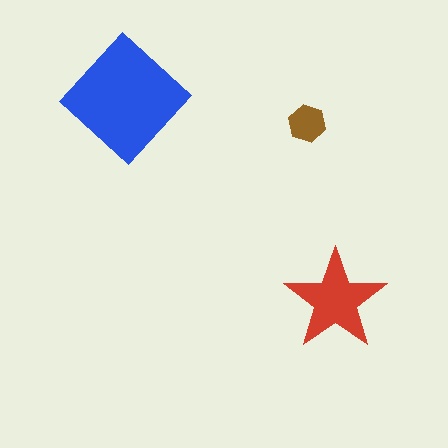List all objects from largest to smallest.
The blue diamond, the red star, the brown hexagon.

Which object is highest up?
The blue diamond is topmost.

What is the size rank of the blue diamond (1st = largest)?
1st.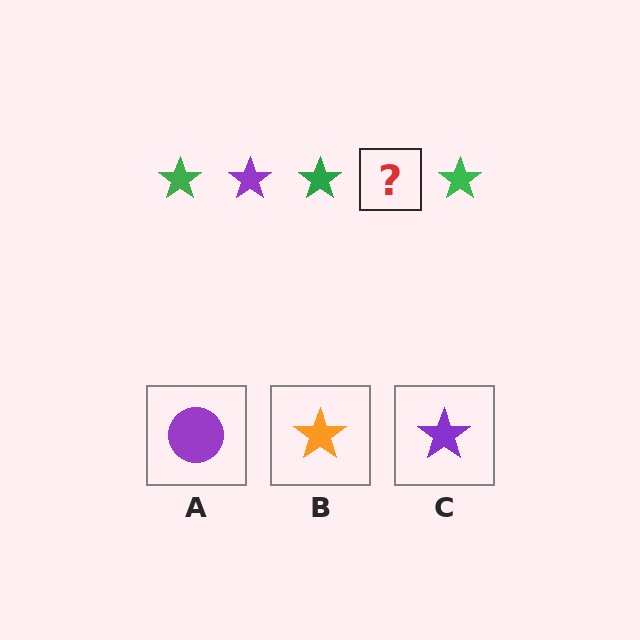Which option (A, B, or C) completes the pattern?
C.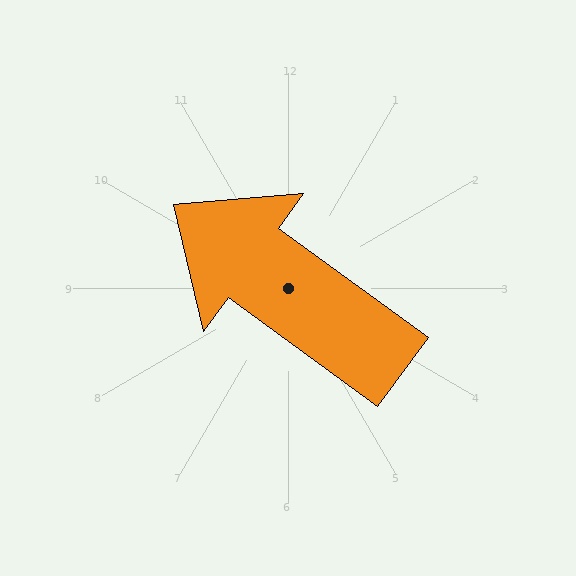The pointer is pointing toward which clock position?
Roughly 10 o'clock.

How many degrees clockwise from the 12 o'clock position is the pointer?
Approximately 306 degrees.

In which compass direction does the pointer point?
Northwest.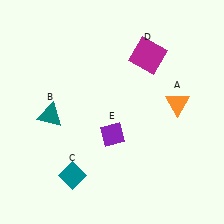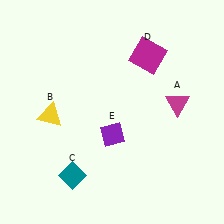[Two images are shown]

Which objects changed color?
A changed from orange to magenta. B changed from teal to yellow.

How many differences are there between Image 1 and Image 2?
There are 2 differences between the two images.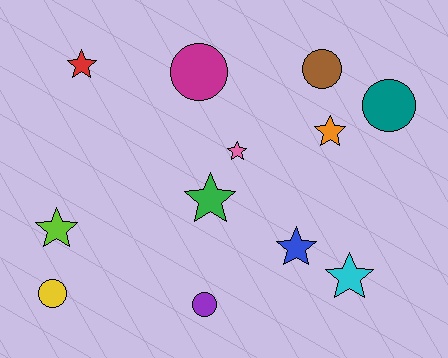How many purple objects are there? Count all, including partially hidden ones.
There is 1 purple object.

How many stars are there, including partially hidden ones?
There are 7 stars.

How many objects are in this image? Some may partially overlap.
There are 12 objects.